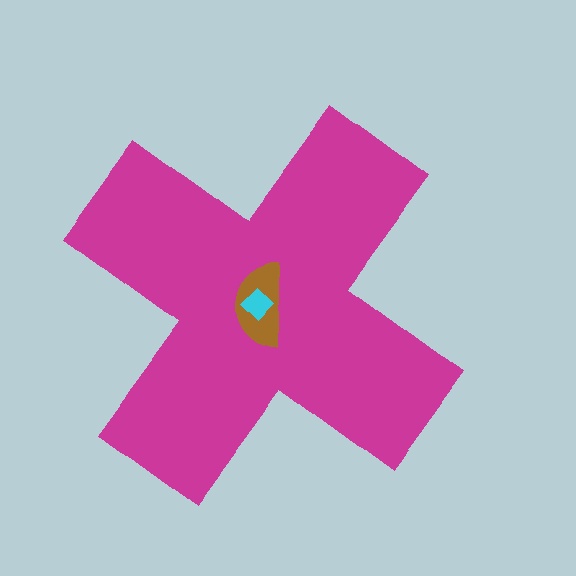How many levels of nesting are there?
3.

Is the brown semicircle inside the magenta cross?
Yes.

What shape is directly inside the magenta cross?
The brown semicircle.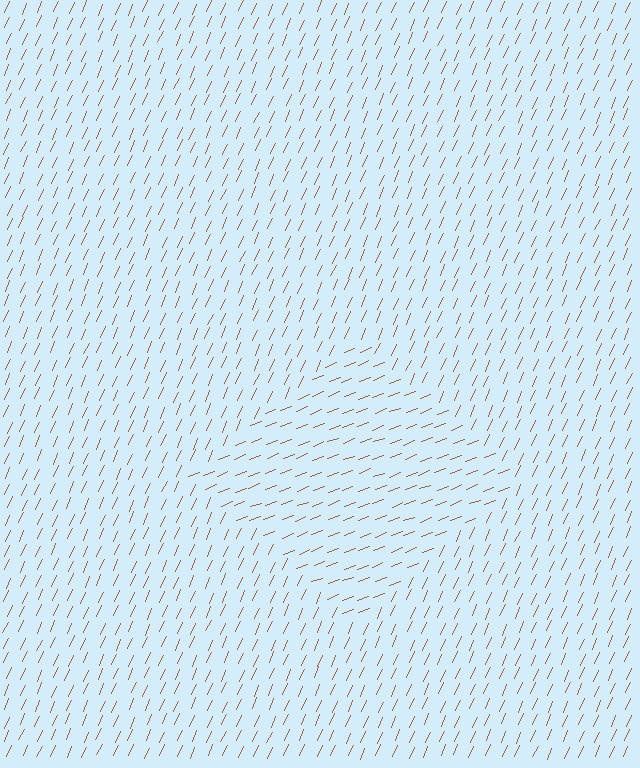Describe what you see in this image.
The image is filled with small brown line segments. A diamond region in the image has lines oriented differently from the surrounding lines, creating a visible texture boundary.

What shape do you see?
I see a diamond.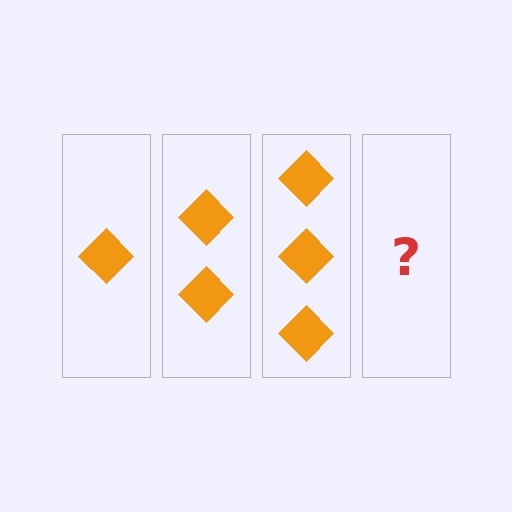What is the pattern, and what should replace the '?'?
The pattern is that each step adds one more diamond. The '?' should be 4 diamonds.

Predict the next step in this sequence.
The next step is 4 diamonds.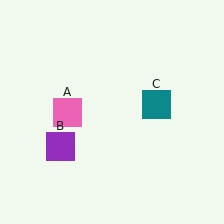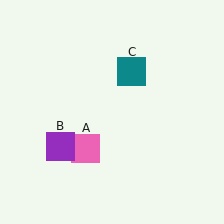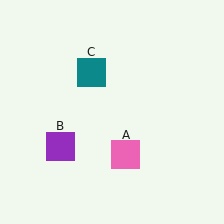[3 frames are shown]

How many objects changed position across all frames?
2 objects changed position: pink square (object A), teal square (object C).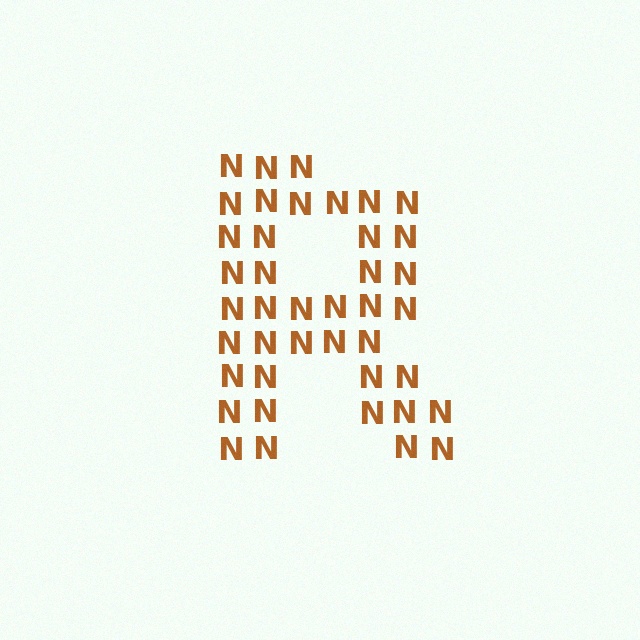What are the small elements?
The small elements are letter N's.